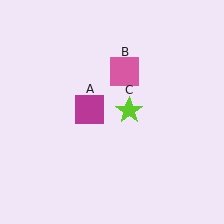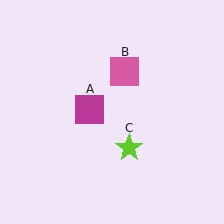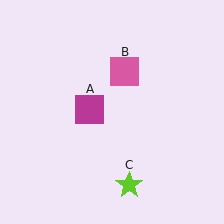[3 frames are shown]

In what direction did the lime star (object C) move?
The lime star (object C) moved down.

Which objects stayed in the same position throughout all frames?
Magenta square (object A) and pink square (object B) remained stationary.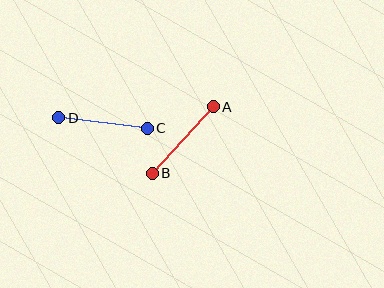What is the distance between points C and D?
The distance is approximately 89 pixels.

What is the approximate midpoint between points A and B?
The midpoint is at approximately (183, 140) pixels.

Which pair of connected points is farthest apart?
Points A and B are farthest apart.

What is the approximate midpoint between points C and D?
The midpoint is at approximately (103, 123) pixels.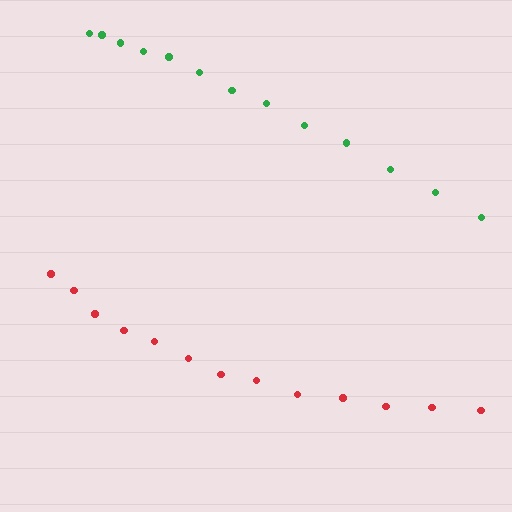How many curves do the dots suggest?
There are 2 distinct paths.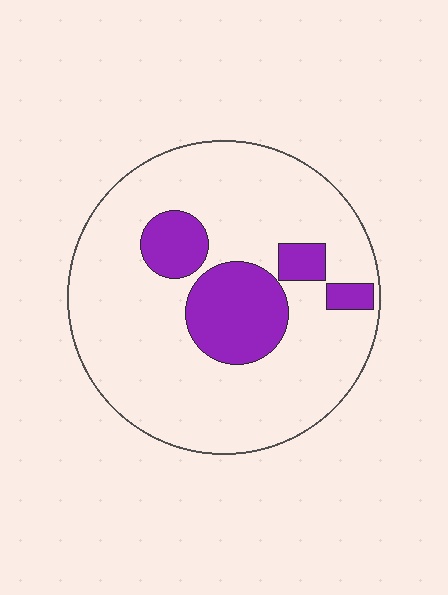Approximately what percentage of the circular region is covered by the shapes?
Approximately 20%.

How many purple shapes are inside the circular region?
4.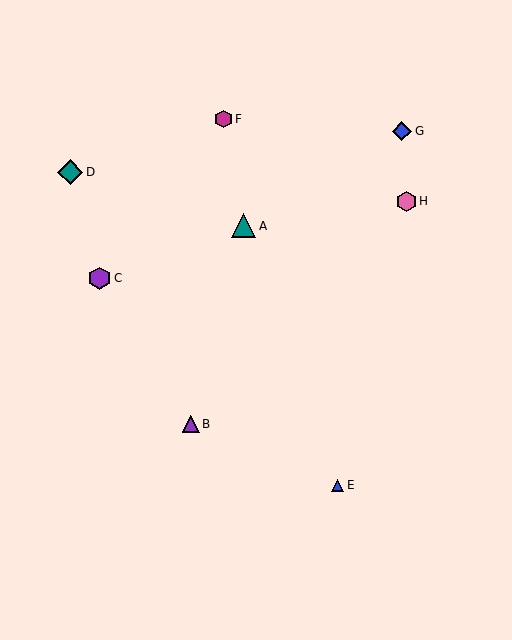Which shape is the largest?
The teal diamond (labeled D) is the largest.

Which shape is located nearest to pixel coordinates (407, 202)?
The pink hexagon (labeled H) at (406, 202) is nearest to that location.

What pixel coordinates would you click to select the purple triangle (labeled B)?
Click at (191, 424) to select the purple triangle B.